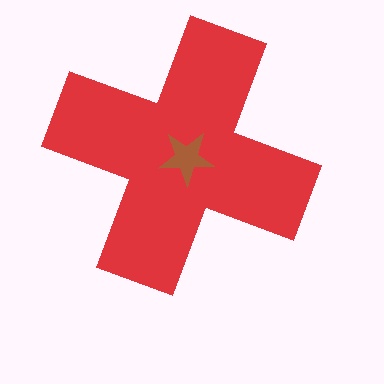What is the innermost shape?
The brown star.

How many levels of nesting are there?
2.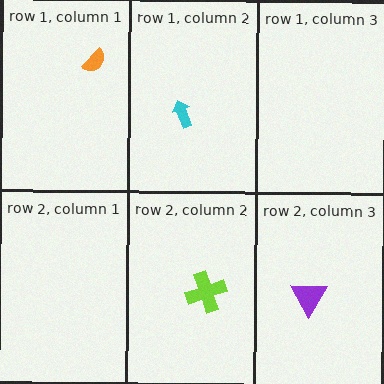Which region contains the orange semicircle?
The row 1, column 1 region.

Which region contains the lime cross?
The row 2, column 2 region.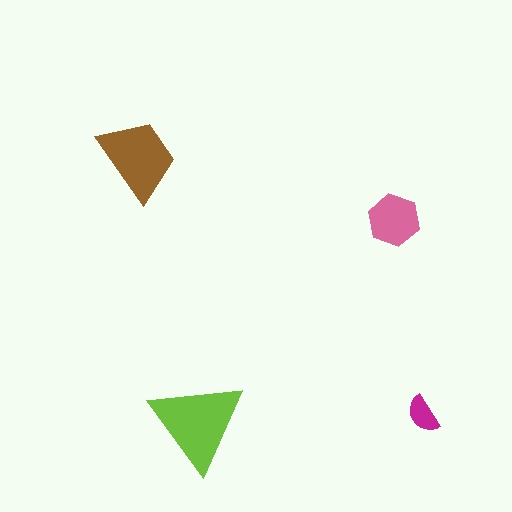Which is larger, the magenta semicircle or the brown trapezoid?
The brown trapezoid.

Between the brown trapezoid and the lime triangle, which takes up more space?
The lime triangle.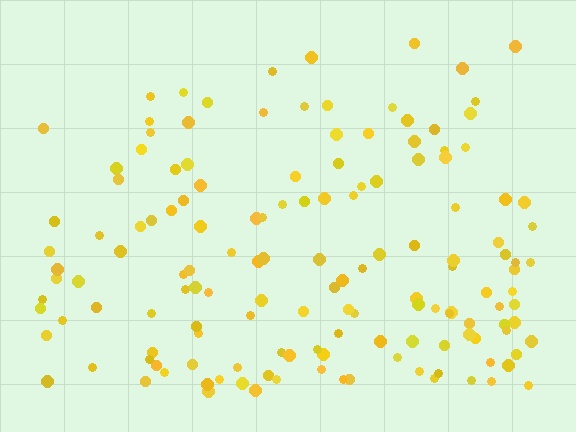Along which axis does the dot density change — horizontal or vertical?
Vertical.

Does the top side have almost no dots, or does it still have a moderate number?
Still a moderate number, just noticeably fewer than the bottom.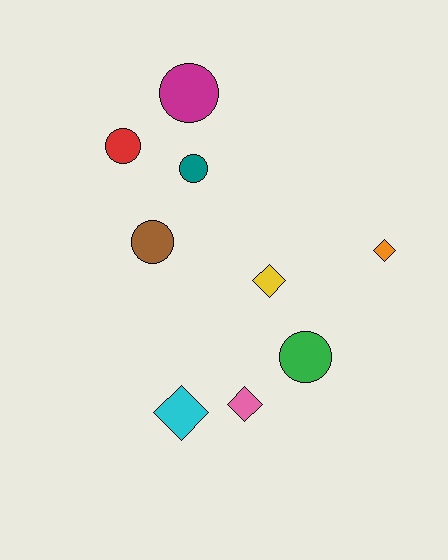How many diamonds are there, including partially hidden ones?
There are 4 diamonds.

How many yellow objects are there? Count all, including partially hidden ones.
There is 1 yellow object.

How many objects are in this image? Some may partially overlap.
There are 9 objects.